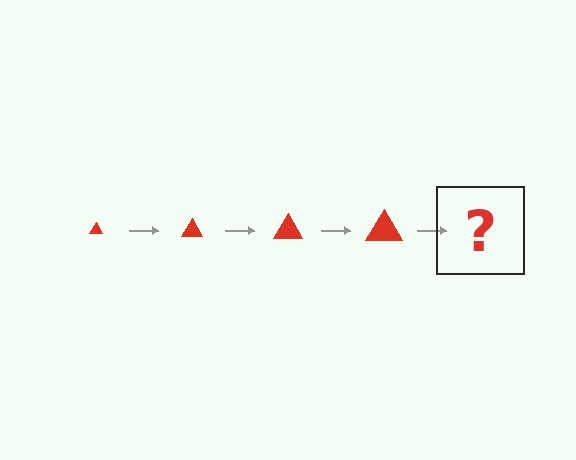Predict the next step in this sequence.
The next step is a red triangle, larger than the previous one.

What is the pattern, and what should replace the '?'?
The pattern is that the triangle gets progressively larger each step. The '?' should be a red triangle, larger than the previous one.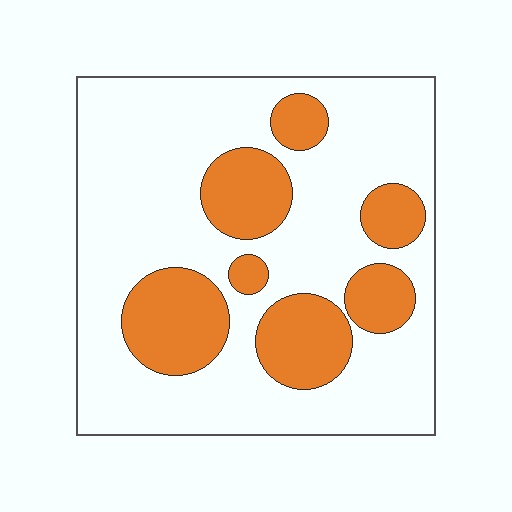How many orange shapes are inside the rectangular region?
7.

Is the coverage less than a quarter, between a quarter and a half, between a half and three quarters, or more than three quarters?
Between a quarter and a half.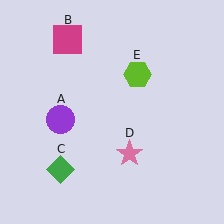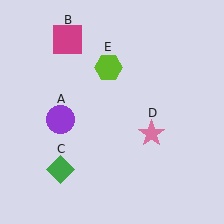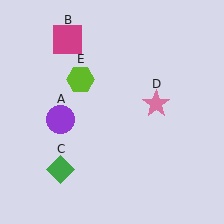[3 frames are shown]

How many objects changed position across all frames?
2 objects changed position: pink star (object D), lime hexagon (object E).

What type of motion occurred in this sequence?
The pink star (object D), lime hexagon (object E) rotated counterclockwise around the center of the scene.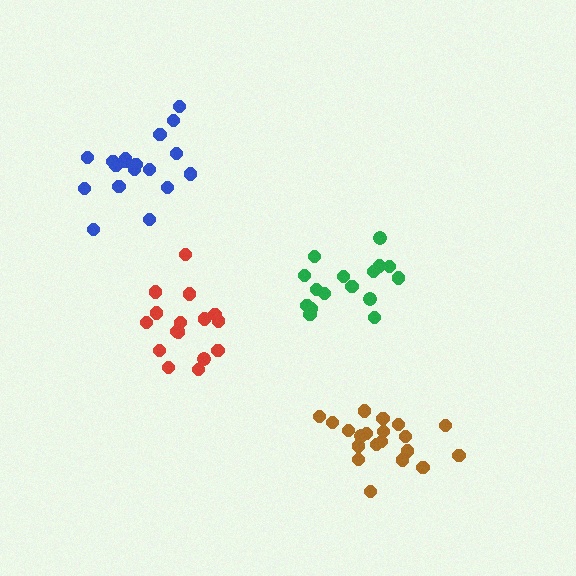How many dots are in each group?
Group 1: 20 dots, Group 2: 17 dots, Group 3: 16 dots, Group 4: 18 dots (71 total).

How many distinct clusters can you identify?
There are 4 distinct clusters.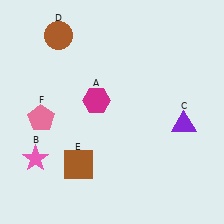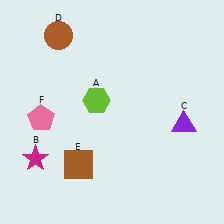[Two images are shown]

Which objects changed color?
A changed from magenta to lime. B changed from pink to magenta.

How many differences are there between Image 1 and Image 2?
There are 2 differences between the two images.